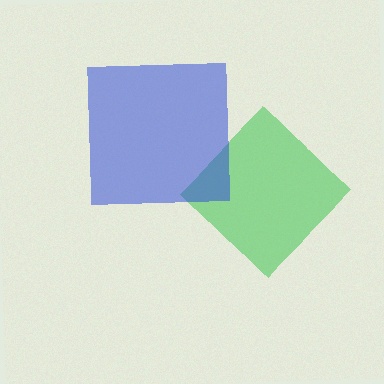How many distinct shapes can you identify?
There are 2 distinct shapes: a green diamond, a blue square.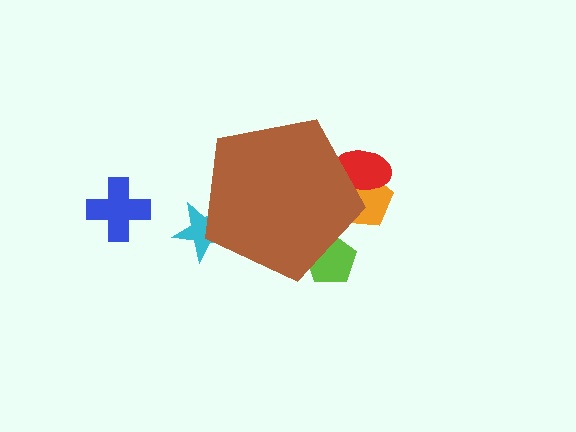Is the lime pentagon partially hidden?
Yes, the lime pentagon is partially hidden behind the brown pentagon.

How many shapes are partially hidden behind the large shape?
4 shapes are partially hidden.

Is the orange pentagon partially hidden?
Yes, the orange pentagon is partially hidden behind the brown pentagon.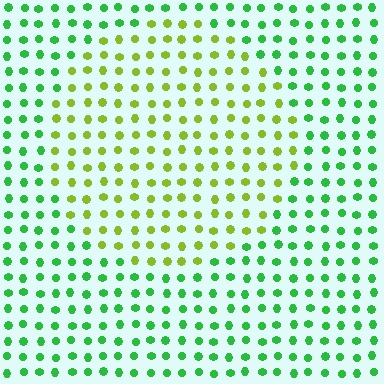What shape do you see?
I see a circle.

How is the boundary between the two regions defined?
The boundary is defined purely by a slight shift in hue (about 46 degrees). Spacing, size, and orientation are identical on both sides.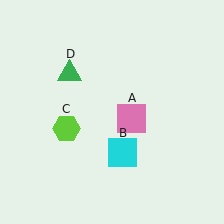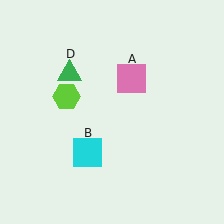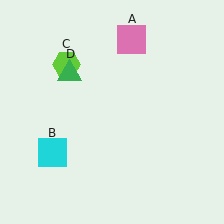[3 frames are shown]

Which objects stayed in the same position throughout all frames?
Green triangle (object D) remained stationary.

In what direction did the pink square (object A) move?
The pink square (object A) moved up.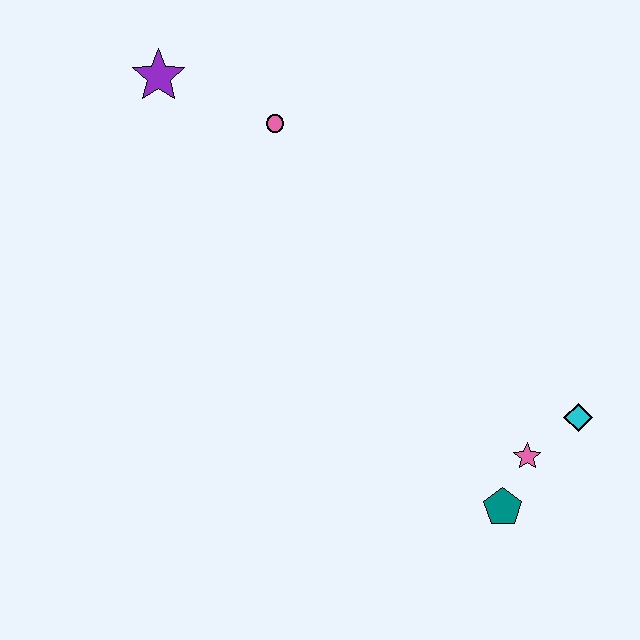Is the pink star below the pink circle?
Yes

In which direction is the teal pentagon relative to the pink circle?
The teal pentagon is below the pink circle.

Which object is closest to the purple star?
The pink circle is closest to the purple star.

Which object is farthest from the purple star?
The teal pentagon is farthest from the purple star.